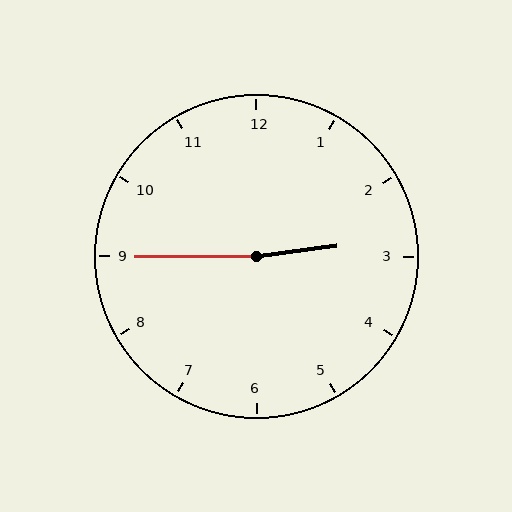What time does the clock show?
2:45.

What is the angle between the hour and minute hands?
Approximately 172 degrees.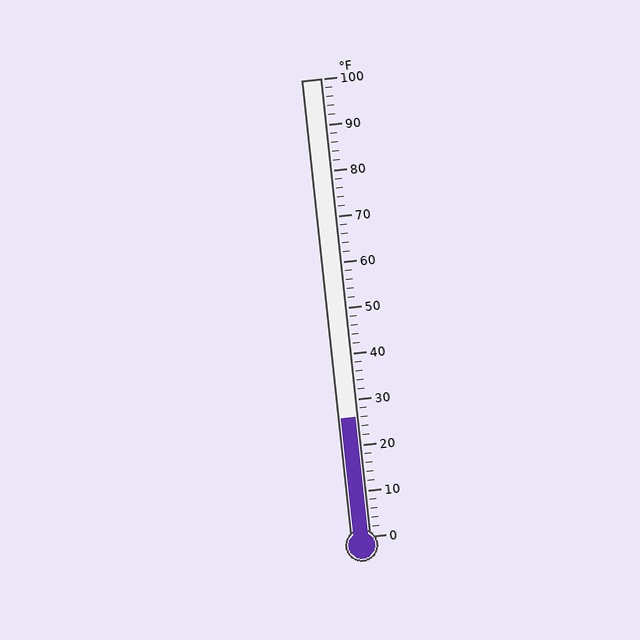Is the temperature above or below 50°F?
The temperature is below 50°F.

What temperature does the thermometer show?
The thermometer shows approximately 26°F.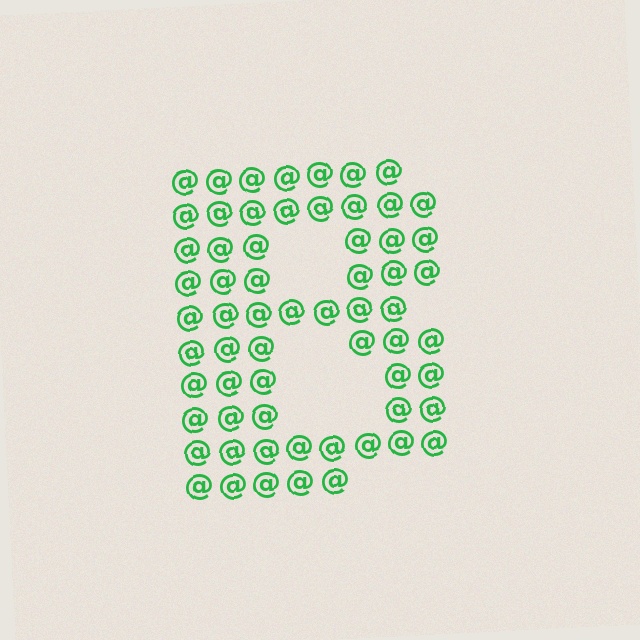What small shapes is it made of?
It is made of small at signs.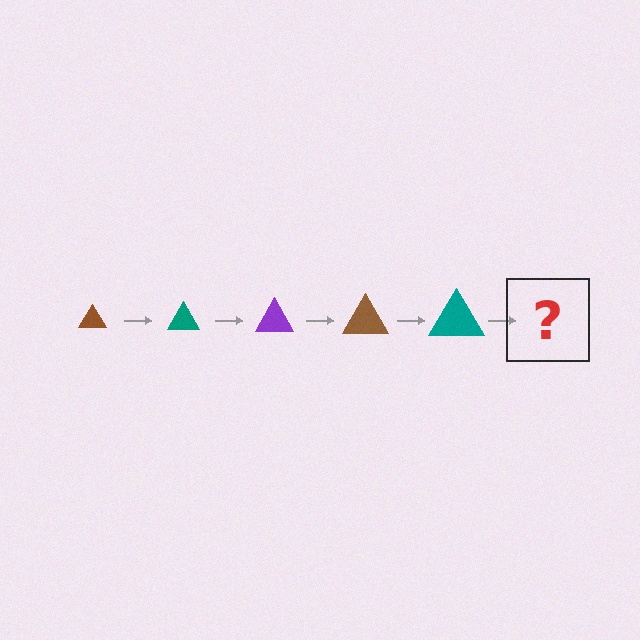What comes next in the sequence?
The next element should be a purple triangle, larger than the previous one.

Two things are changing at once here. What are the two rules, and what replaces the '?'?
The two rules are that the triangle grows larger each step and the color cycles through brown, teal, and purple. The '?' should be a purple triangle, larger than the previous one.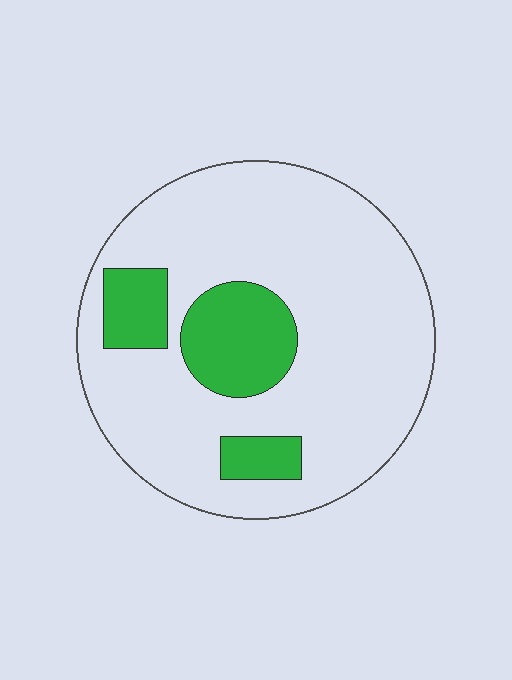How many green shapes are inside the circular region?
3.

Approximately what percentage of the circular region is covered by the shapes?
Approximately 20%.